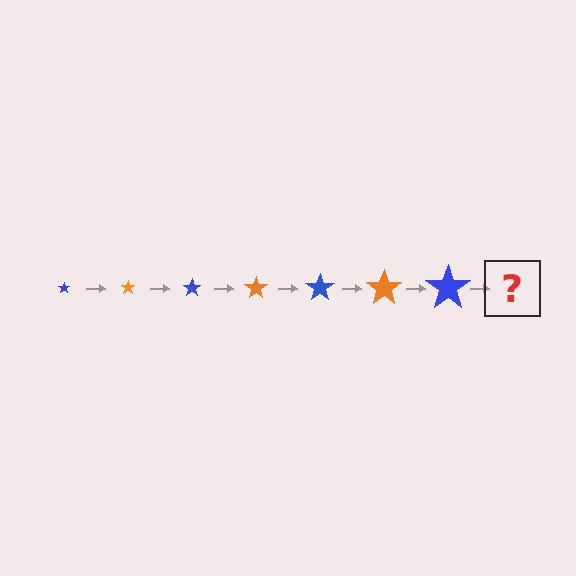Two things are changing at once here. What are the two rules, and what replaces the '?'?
The two rules are that the star grows larger each step and the color cycles through blue and orange. The '?' should be an orange star, larger than the previous one.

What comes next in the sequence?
The next element should be an orange star, larger than the previous one.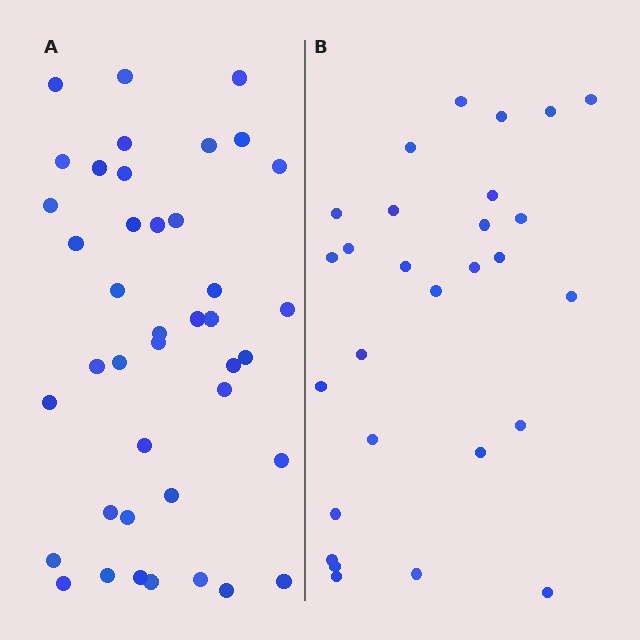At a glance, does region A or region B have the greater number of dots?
Region A (the left region) has more dots.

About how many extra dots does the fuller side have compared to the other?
Region A has approximately 15 more dots than region B.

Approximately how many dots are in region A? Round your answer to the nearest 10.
About 40 dots. (The exact count is 41, which rounds to 40.)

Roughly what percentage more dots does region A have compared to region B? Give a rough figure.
About 45% more.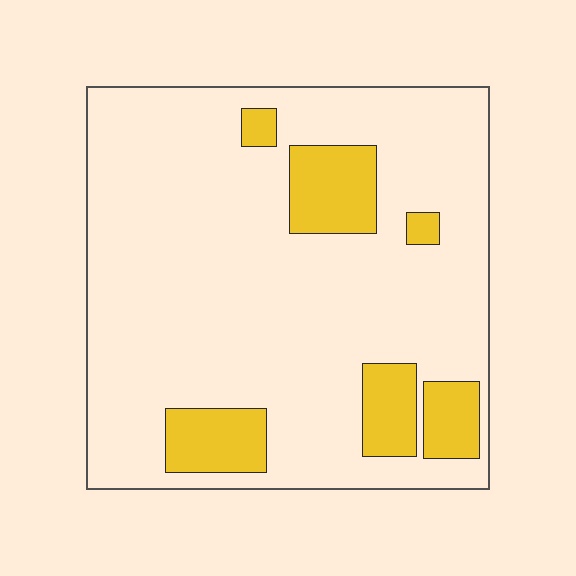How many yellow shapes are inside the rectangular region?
6.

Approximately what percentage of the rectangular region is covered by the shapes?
Approximately 15%.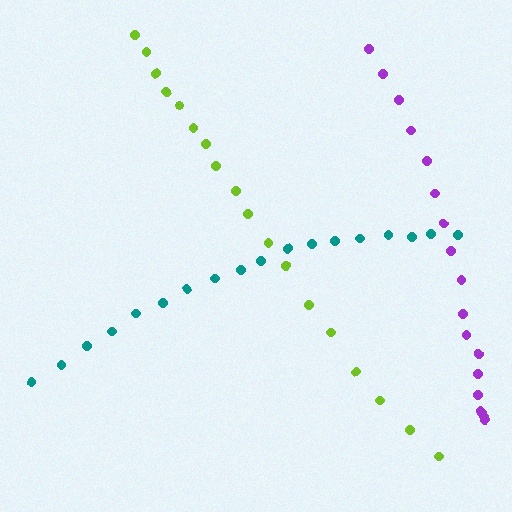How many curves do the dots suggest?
There are 3 distinct paths.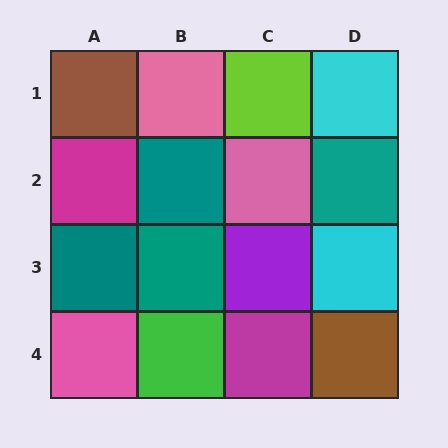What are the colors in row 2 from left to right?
Magenta, teal, pink, teal.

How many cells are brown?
2 cells are brown.